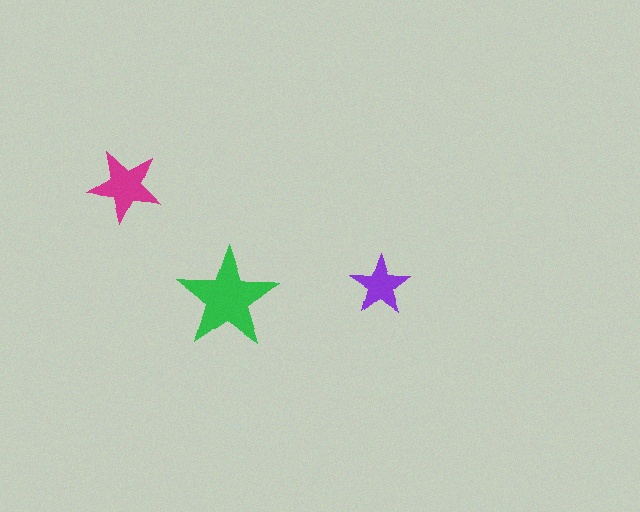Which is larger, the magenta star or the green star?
The green one.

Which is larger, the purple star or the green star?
The green one.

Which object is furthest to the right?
The purple star is rightmost.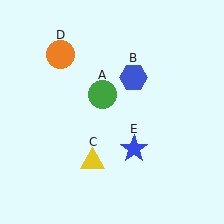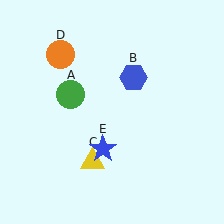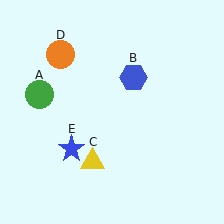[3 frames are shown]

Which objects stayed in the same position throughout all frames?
Blue hexagon (object B) and yellow triangle (object C) and orange circle (object D) remained stationary.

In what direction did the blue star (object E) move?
The blue star (object E) moved left.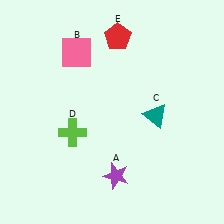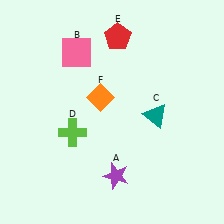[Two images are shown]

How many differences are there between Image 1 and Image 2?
There is 1 difference between the two images.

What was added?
An orange diamond (F) was added in Image 2.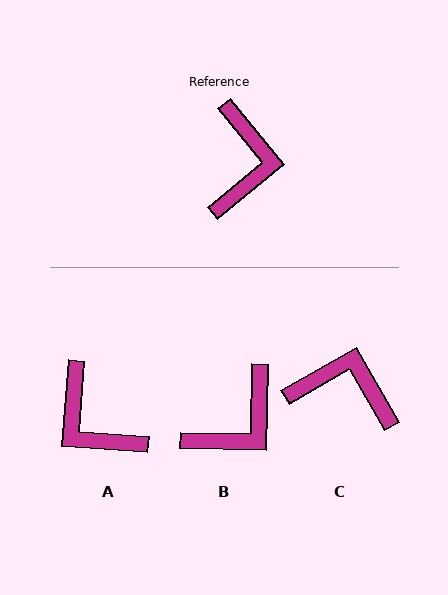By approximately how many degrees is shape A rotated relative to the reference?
Approximately 134 degrees clockwise.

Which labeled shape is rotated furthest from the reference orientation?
A, about 134 degrees away.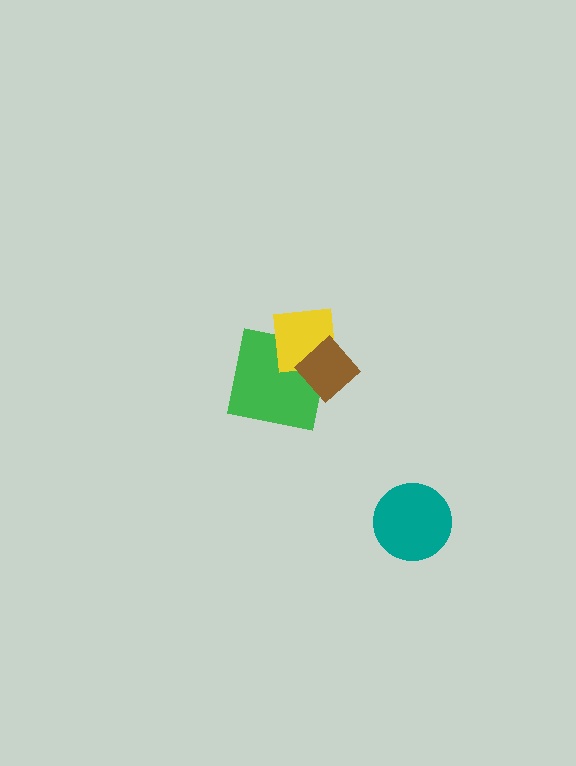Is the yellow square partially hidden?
Yes, it is partially covered by another shape.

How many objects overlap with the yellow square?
2 objects overlap with the yellow square.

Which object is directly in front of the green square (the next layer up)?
The yellow square is directly in front of the green square.